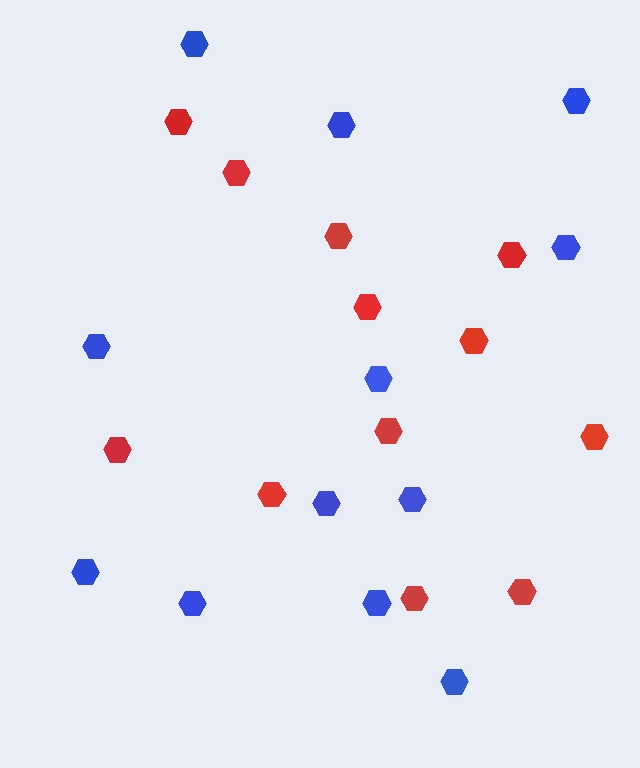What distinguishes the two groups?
There are 2 groups: one group of red hexagons (12) and one group of blue hexagons (12).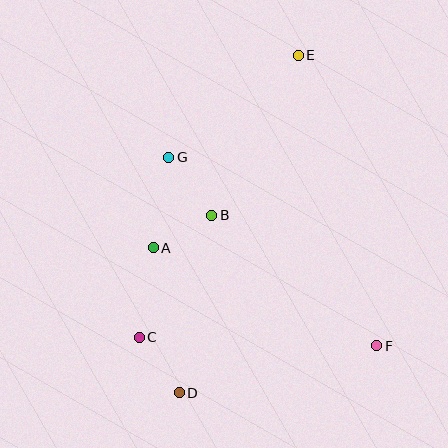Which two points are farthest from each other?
Points D and E are farthest from each other.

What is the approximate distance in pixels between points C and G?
The distance between C and G is approximately 183 pixels.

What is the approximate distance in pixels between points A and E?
The distance between A and E is approximately 241 pixels.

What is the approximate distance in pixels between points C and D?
The distance between C and D is approximately 68 pixels.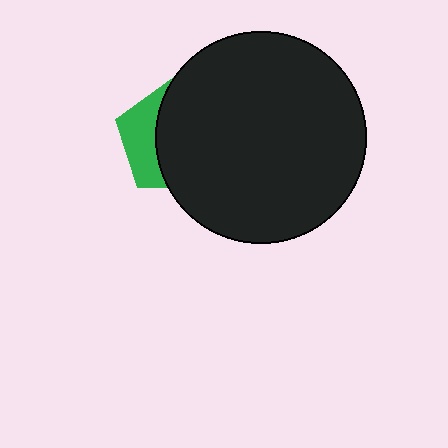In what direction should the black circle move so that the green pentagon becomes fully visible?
The black circle should move right. That is the shortest direction to clear the overlap and leave the green pentagon fully visible.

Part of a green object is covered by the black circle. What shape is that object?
It is a pentagon.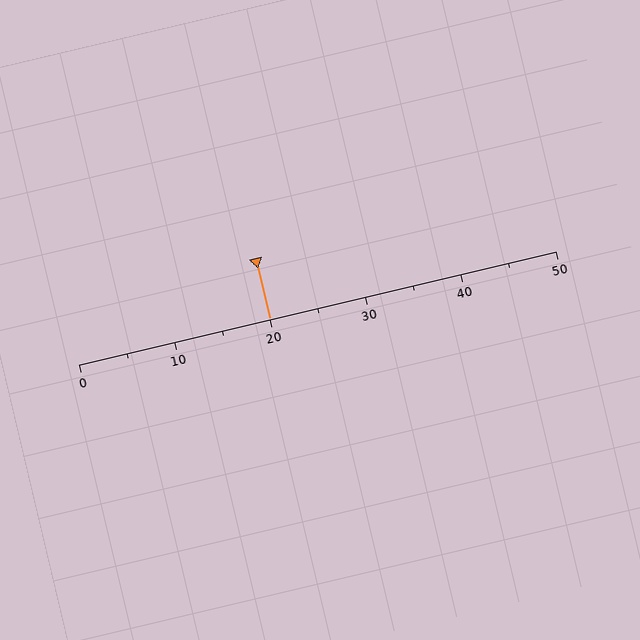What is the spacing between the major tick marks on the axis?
The major ticks are spaced 10 apart.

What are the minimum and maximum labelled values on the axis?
The axis runs from 0 to 50.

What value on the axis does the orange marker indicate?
The marker indicates approximately 20.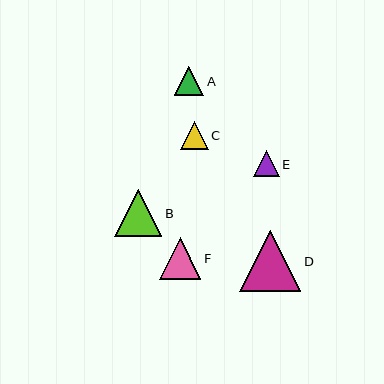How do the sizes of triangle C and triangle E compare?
Triangle C and triangle E are approximately the same size.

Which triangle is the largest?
Triangle D is the largest with a size of approximately 62 pixels.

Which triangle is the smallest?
Triangle E is the smallest with a size of approximately 26 pixels.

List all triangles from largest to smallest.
From largest to smallest: D, B, F, A, C, E.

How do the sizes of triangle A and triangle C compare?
Triangle A and triangle C are approximately the same size.